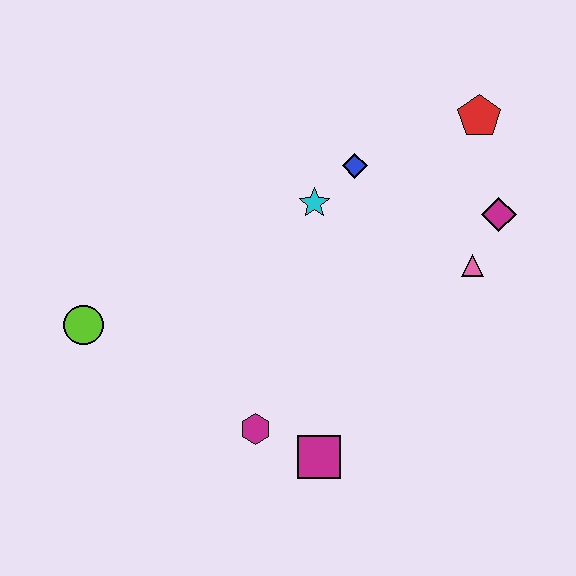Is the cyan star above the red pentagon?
No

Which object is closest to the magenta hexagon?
The magenta square is closest to the magenta hexagon.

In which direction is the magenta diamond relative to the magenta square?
The magenta diamond is above the magenta square.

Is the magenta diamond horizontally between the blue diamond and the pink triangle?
No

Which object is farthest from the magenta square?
The red pentagon is farthest from the magenta square.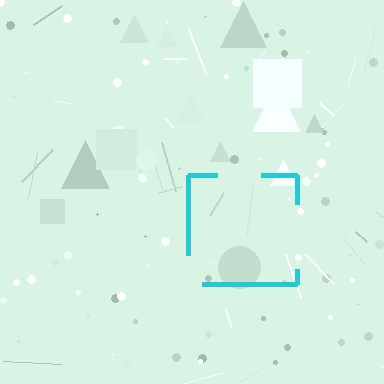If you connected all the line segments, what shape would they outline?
They would outline a square.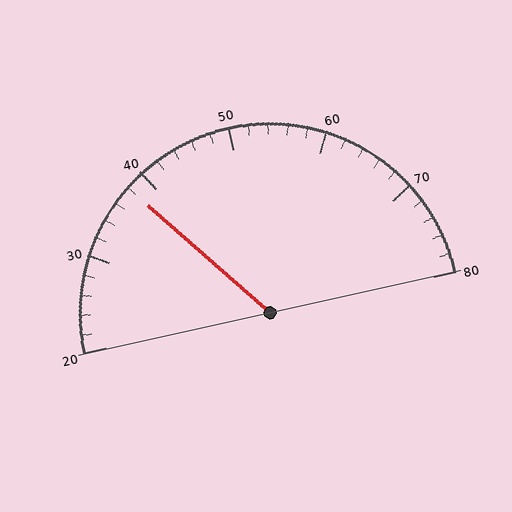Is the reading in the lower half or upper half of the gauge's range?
The reading is in the lower half of the range (20 to 80).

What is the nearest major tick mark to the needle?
The nearest major tick mark is 40.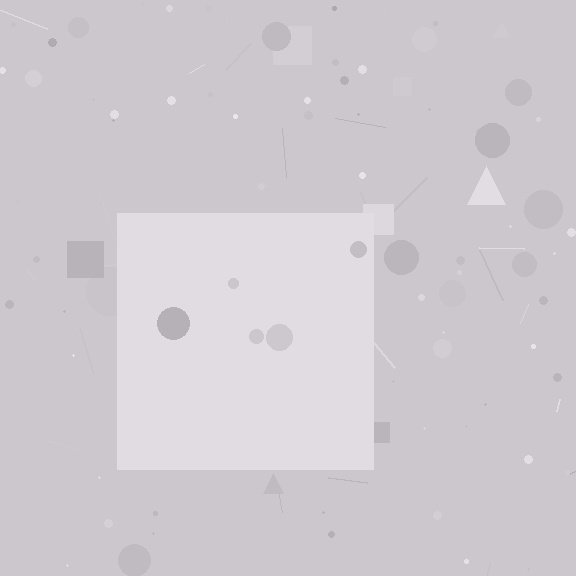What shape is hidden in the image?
A square is hidden in the image.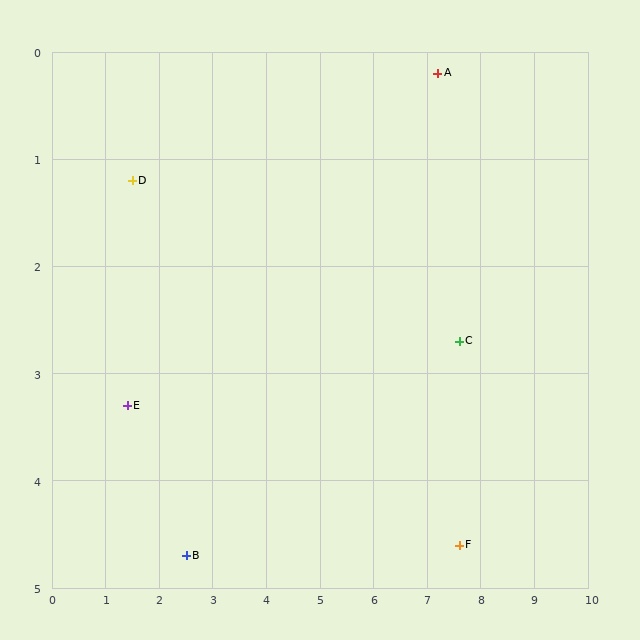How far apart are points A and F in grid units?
Points A and F are about 4.4 grid units apart.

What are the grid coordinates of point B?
Point B is at approximately (2.5, 4.7).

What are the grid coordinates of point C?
Point C is at approximately (7.6, 2.7).